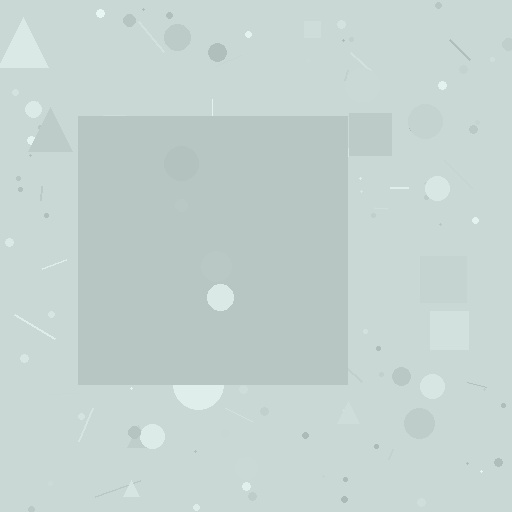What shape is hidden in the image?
A square is hidden in the image.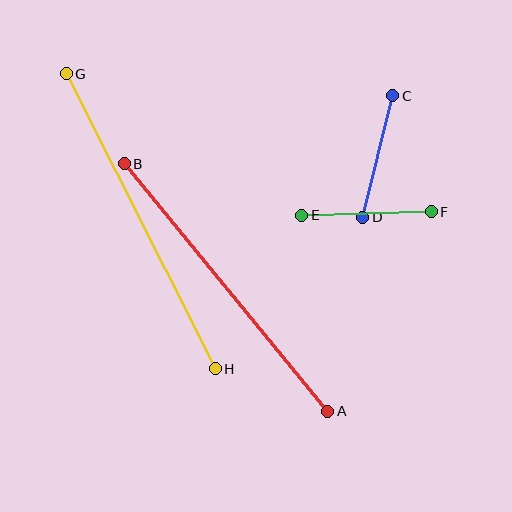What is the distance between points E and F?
The distance is approximately 130 pixels.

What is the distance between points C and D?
The distance is approximately 125 pixels.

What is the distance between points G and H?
The distance is approximately 330 pixels.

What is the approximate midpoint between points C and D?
The midpoint is at approximately (378, 156) pixels.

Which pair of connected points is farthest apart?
Points G and H are farthest apart.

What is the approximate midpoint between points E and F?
The midpoint is at approximately (366, 214) pixels.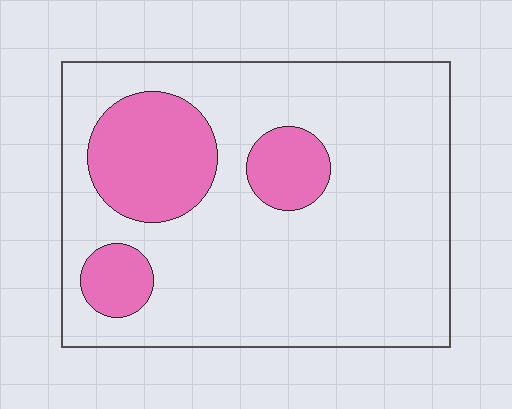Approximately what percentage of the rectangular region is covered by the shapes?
Approximately 20%.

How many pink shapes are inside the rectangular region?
3.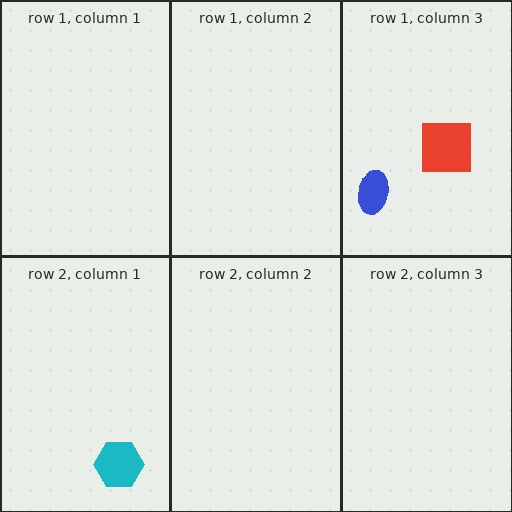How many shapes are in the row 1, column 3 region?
2.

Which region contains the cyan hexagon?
The row 2, column 1 region.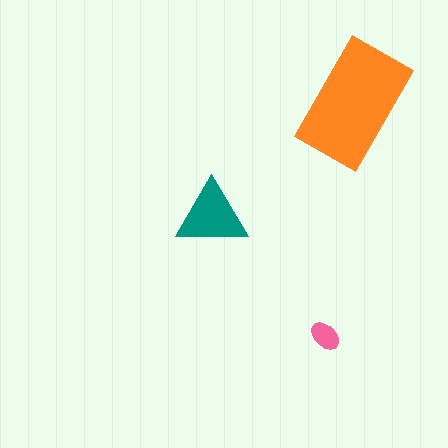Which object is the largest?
The orange rectangle.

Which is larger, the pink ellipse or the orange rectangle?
The orange rectangle.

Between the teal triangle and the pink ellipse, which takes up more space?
The teal triangle.